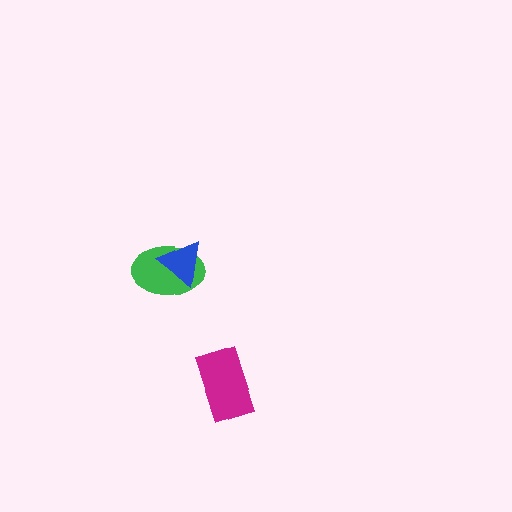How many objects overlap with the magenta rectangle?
0 objects overlap with the magenta rectangle.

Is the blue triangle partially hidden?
No, no other shape covers it.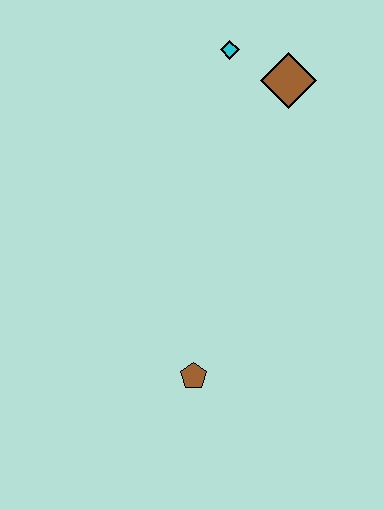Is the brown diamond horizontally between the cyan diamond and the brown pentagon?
No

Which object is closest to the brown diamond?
The cyan diamond is closest to the brown diamond.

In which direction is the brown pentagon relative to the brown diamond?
The brown pentagon is below the brown diamond.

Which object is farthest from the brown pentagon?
The cyan diamond is farthest from the brown pentagon.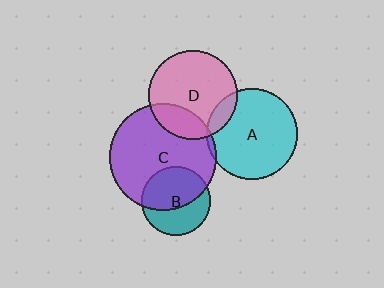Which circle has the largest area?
Circle C (purple).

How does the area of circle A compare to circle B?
Approximately 1.7 times.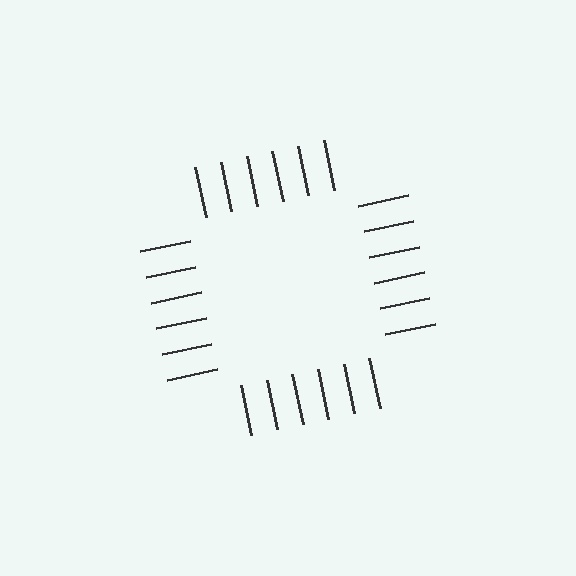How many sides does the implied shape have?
4 sides — the line-ends trace a square.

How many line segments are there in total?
24 — 6 along each of the 4 edges.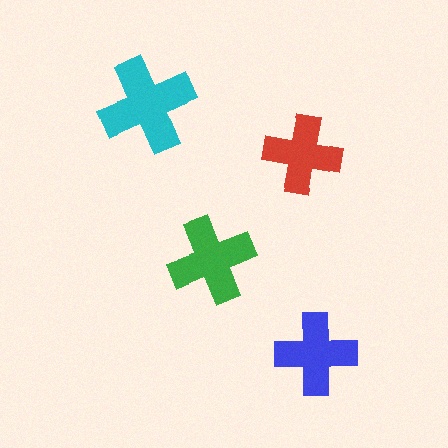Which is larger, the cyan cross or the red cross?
The cyan one.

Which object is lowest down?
The blue cross is bottommost.